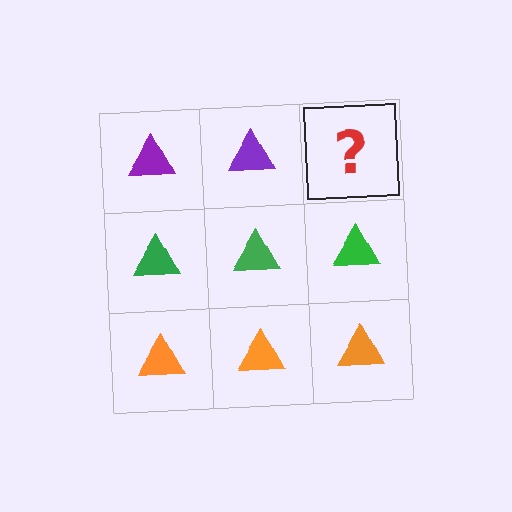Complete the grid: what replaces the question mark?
The question mark should be replaced with a purple triangle.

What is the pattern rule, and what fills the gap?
The rule is that each row has a consistent color. The gap should be filled with a purple triangle.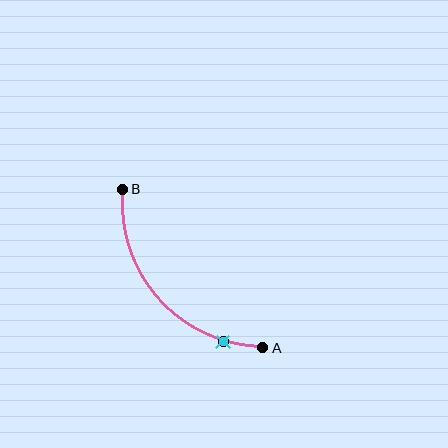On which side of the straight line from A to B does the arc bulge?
The arc bulges below and to the left of the straight line connecting A and B.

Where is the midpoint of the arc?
The arc midpoint is the point on the curve farthest from the straight line joining A and B. It sits below and to the left of that line.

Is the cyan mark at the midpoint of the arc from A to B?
No. The cyan mark lies on the arc but is closer to endpoint A. The arc midpoint would be at the point on the curve equidistant along the arc from both A and B.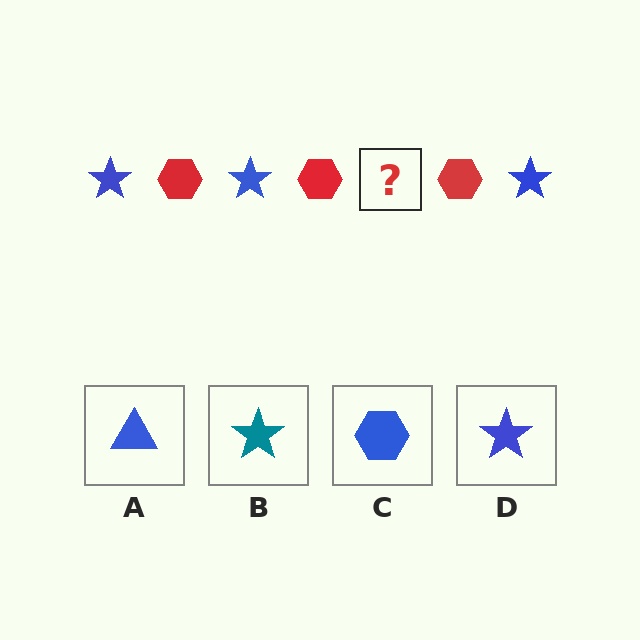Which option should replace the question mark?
Option D.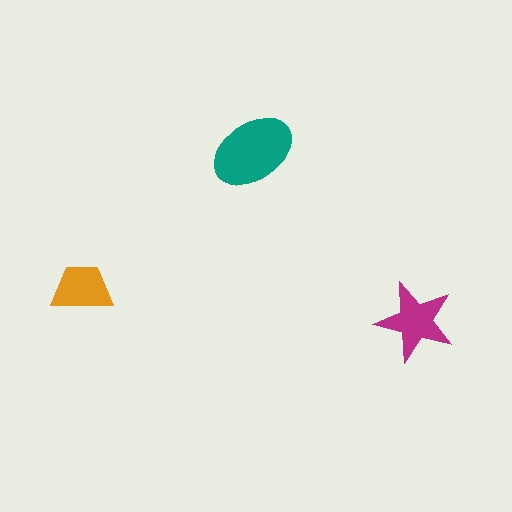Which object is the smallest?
The orange trapezoid.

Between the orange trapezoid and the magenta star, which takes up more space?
The magenta star.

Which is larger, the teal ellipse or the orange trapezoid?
The teal ellipse.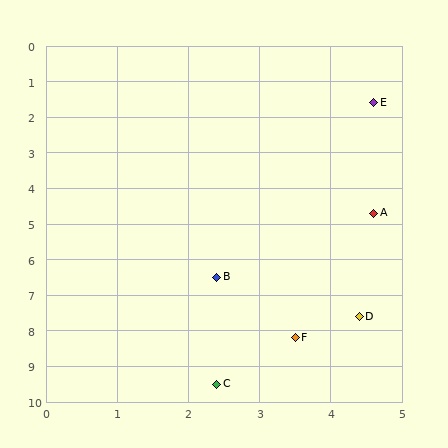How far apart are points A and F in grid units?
Points A and F are about 3.7 grid units apart.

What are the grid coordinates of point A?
Point A is at approximately (4.6, 4.7).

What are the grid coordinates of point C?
Point C is at approximately (2.4, 9.5).